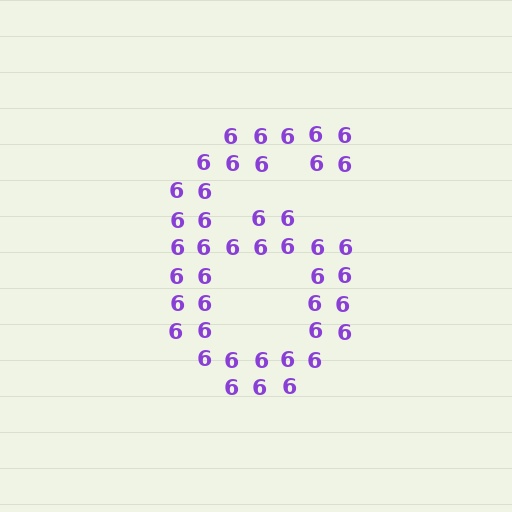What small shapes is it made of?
It is made of small digit 6's.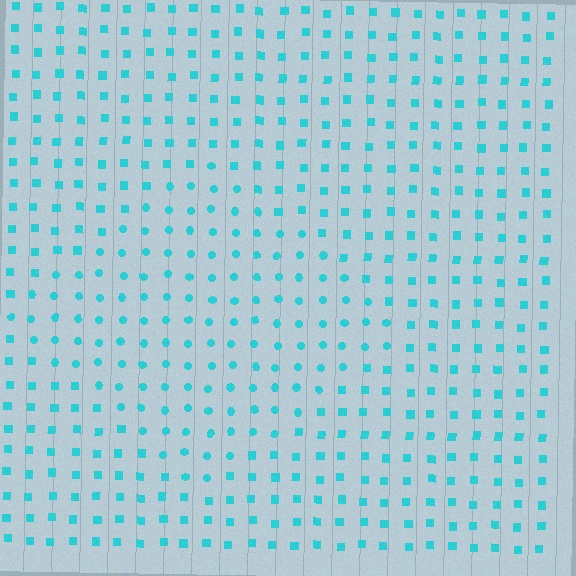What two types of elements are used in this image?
The image uses circles inside the diamond region and squares outside it.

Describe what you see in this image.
The image is filled with small cyan elements arranged in a uniform grid. A diamond-shaped region contains circles, while the surrounding area contains squares. The boundary is defined purely by the change in element shape.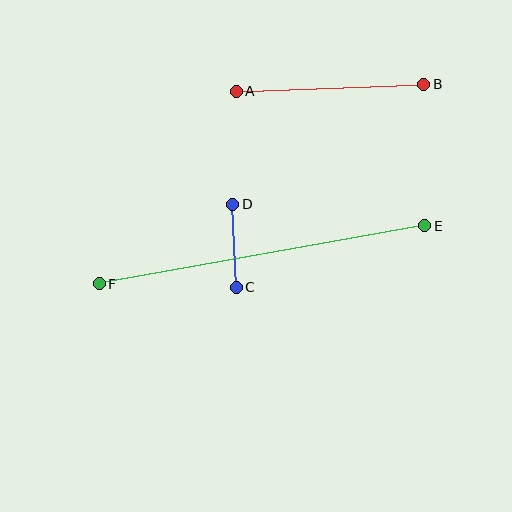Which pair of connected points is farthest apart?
Points E and F are farthest apart.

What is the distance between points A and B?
The distance is approximately 187 pixels.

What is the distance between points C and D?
The distance is approximately 83 pixels.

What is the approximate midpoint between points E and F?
The midpoint is at approximately (262, 255) pixels.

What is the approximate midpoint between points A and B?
The midpoint is at approximately (330, 88) pixels.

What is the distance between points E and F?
The distance is approximately 331 pixels.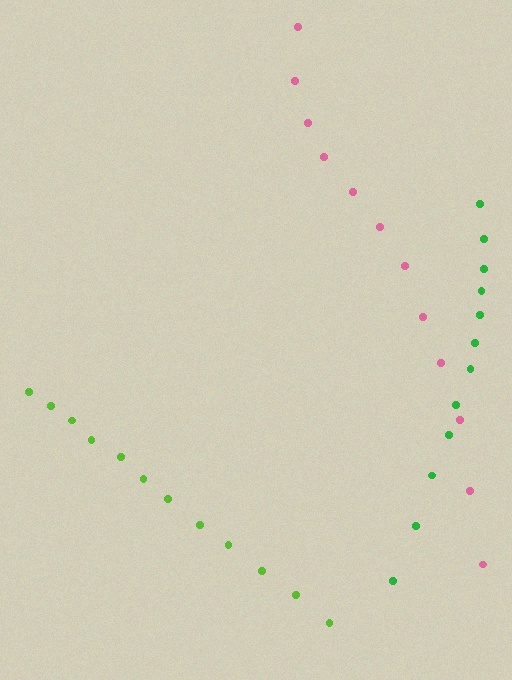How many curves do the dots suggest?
There are 3 distinct paths.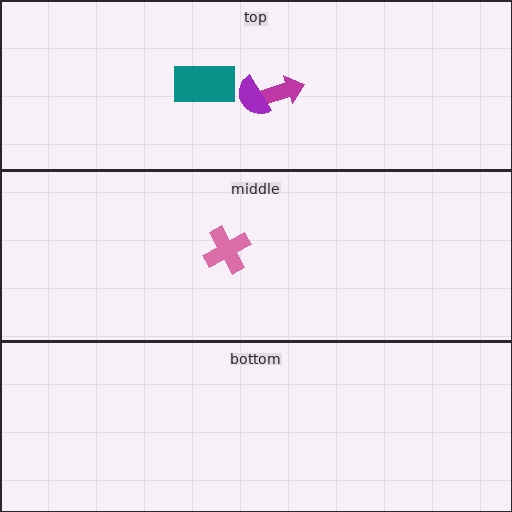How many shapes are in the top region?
3.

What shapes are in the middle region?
The pink cross.